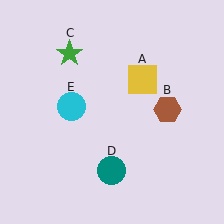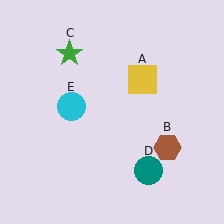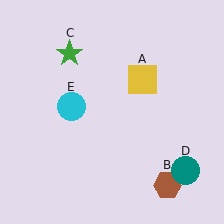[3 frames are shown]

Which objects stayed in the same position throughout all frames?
Yellow square (object A) and green star (object C) and cyan circle (object E) remained stationary.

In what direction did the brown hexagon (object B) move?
The brown hexagon (object B) moved down.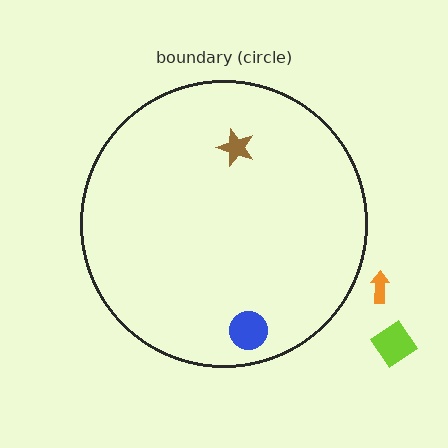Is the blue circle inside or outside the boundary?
Inside.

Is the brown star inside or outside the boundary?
Inside.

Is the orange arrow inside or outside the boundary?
Outside.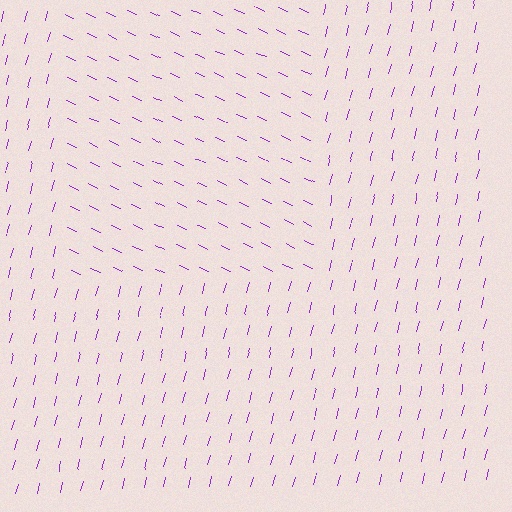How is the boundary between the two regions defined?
The boundary is defined purely by a change in line orientation (approximately 79 degrees difference). All lines are the same color and thickness.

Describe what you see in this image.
The image is filled with small purple line segments. A rectangle region in the image has lines oriented differently from the surrounding lines, creating a visible texture boundary.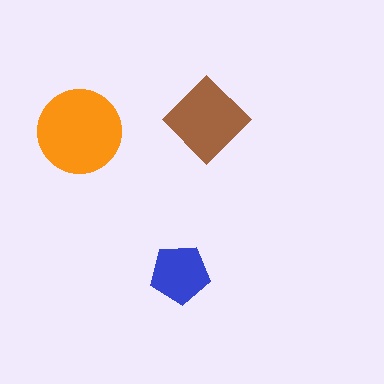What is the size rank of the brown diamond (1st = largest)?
2nd.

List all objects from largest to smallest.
The orange circle, the brown diamond, the blue pentagon.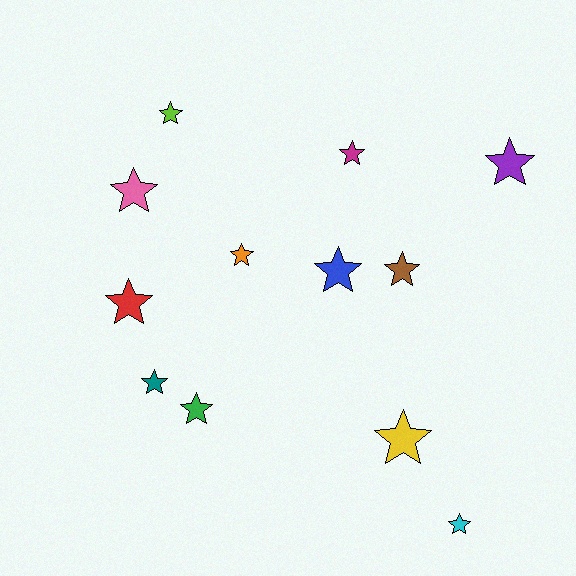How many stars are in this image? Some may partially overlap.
There are 12 stars.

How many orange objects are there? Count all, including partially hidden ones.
There is 1 orange object.